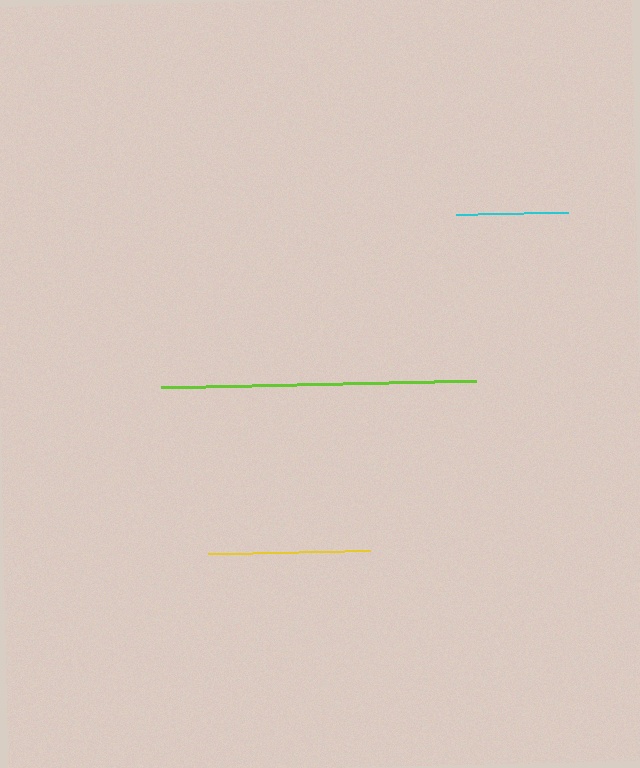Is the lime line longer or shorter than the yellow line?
The lime line is longer than the yellow line.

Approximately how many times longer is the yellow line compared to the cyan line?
The yellow line is approximately 1.4 times the length of the cyan line.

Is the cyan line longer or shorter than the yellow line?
The yellow line is longer than the cyan line.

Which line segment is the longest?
The lime line is the longest at approximately 315 pixels.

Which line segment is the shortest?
The cyan line is the shortest at approximately 112 pixels.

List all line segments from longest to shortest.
From longest to shortest: lime, yellow, cyan.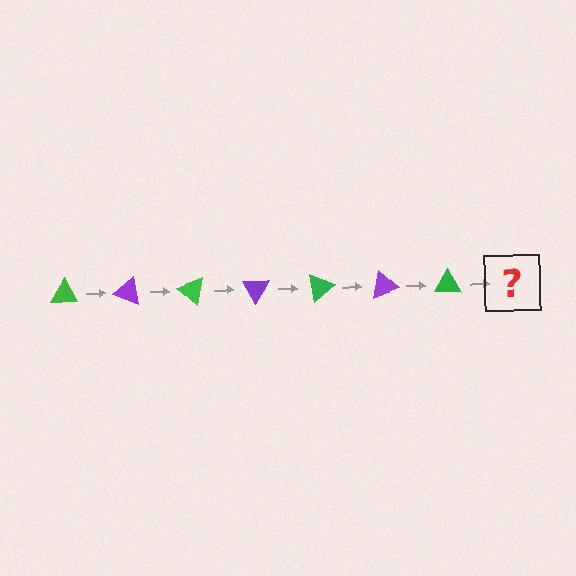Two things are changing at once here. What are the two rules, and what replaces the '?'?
The two rules are that it rotates 20 degrees each step and the color cycles through green and purple. The '?' should be a purple triangle, rotated 140 degrees from the start.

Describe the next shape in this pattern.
It should be a purple triangle, rotated 140 degrees from the start.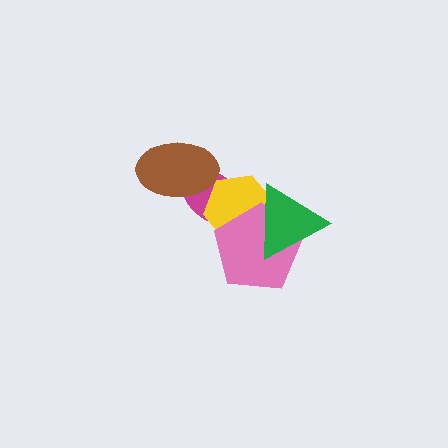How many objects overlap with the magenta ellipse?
3 objects overlap with the magenta ellipse.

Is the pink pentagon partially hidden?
Yes, it is partially covered by another shape.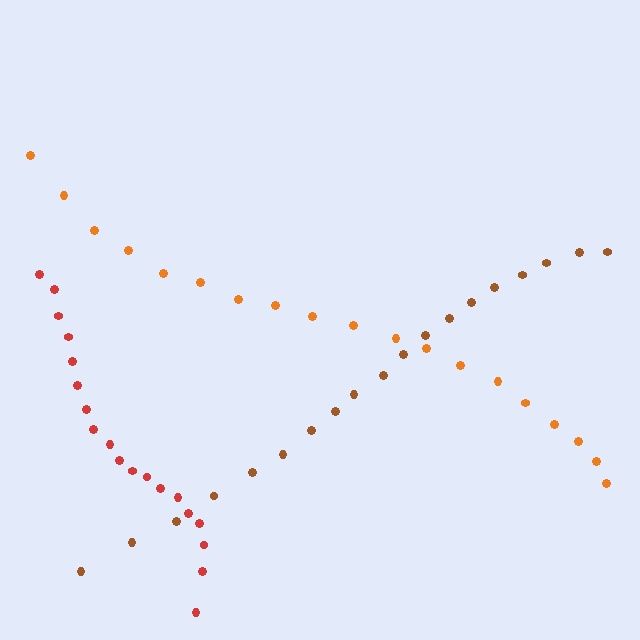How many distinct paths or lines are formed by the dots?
There are 3 distinct paths.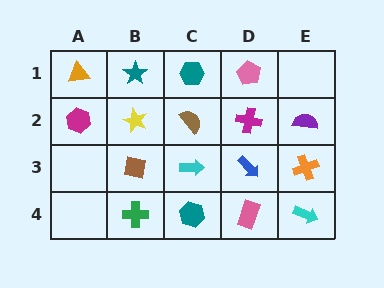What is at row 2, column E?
A purple semicircle.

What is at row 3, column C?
A cyan arrow.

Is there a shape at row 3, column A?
No, that cell is empty.